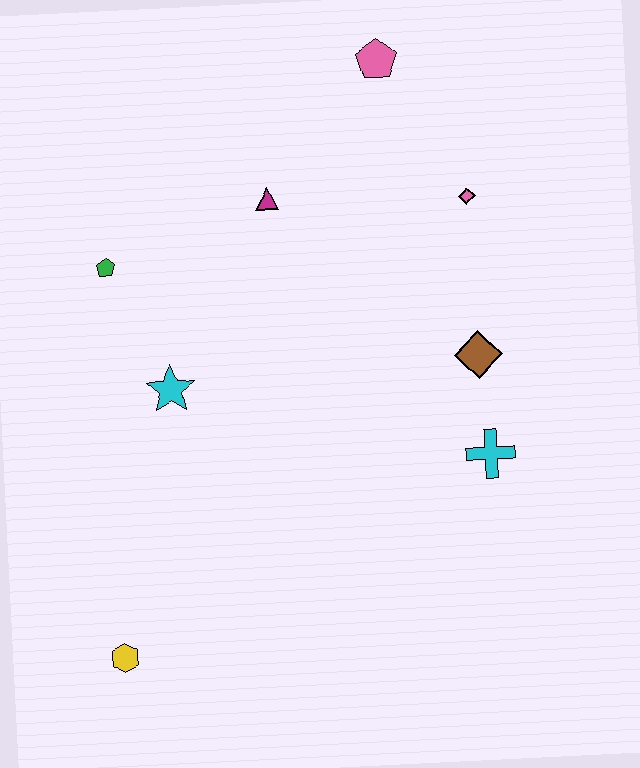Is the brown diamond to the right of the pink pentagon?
Yes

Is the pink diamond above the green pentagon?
Yes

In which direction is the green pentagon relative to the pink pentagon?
The green pentagon is to the left of the pink pentagon.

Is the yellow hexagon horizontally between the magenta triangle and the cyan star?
No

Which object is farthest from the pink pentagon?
The yellow hexagon is farthest from the pink pentagon.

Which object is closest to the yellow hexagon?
The cyan star is closest to the yellow hexagon.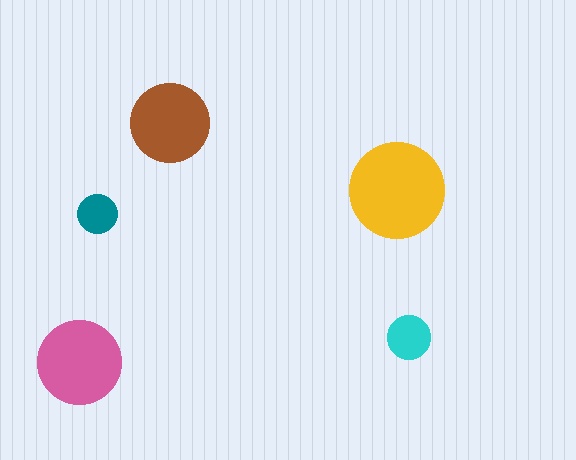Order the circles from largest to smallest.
the yellow one, the pink one, the brown one, the cyan one, the teal one.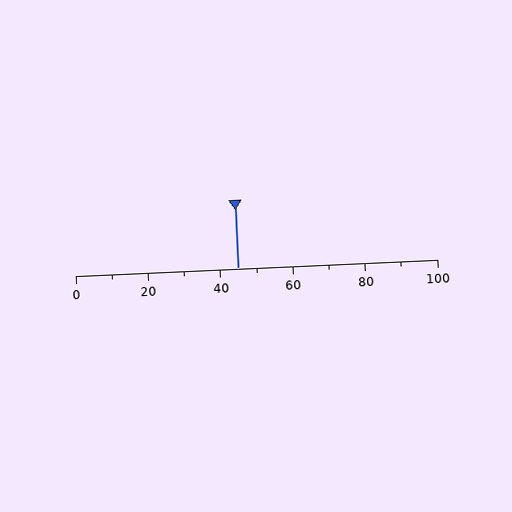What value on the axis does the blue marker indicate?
The marker indicates approximately 45.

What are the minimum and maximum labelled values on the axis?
The axis runs from 0 to 100.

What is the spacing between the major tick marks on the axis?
The major ticks are spaced 20 apart.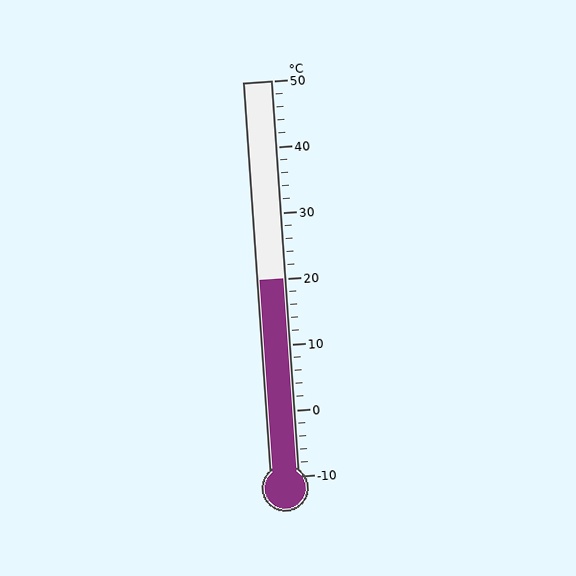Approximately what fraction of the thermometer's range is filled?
The thermometer is filled to approximately 50% of its range.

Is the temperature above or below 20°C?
The temperature is at 20°C.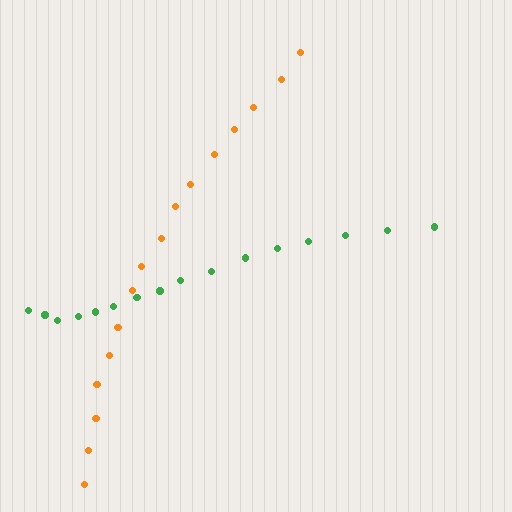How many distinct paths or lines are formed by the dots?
There are 2 distinct paths.